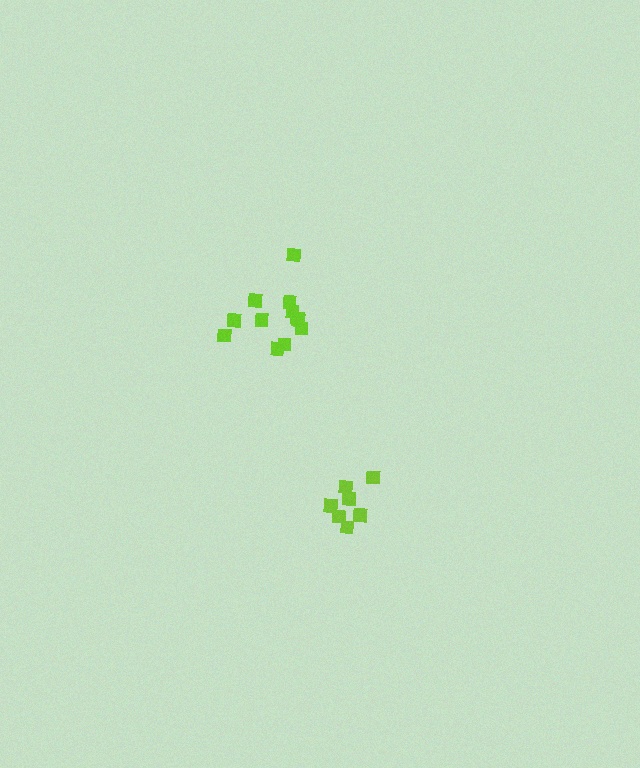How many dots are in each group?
Group 1: 7 dots, Group 2: 12 dots (19 total).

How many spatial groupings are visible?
There are 2 spatial groupings.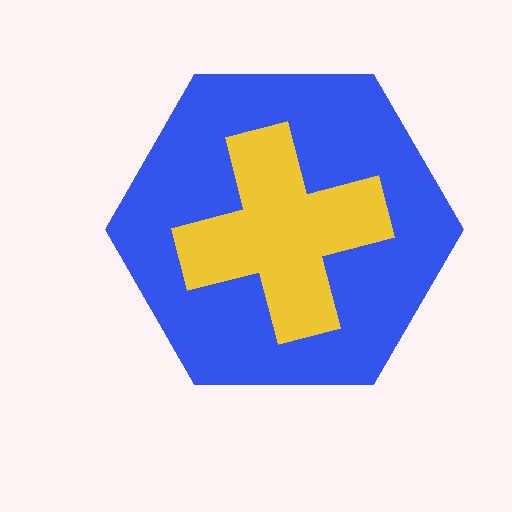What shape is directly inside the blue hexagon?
The yellow cross.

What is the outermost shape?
The blue hexagon.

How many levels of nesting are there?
2.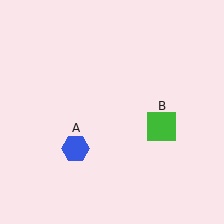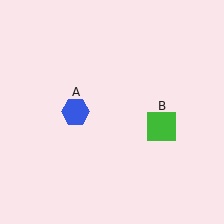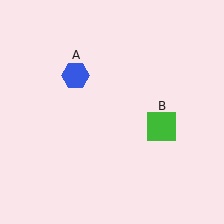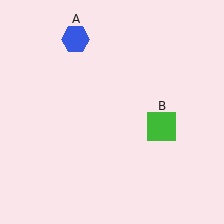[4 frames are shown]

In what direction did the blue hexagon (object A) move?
The blue hexagon (object A) moved up.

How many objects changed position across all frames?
1 object changed position: blue hexagon (object A).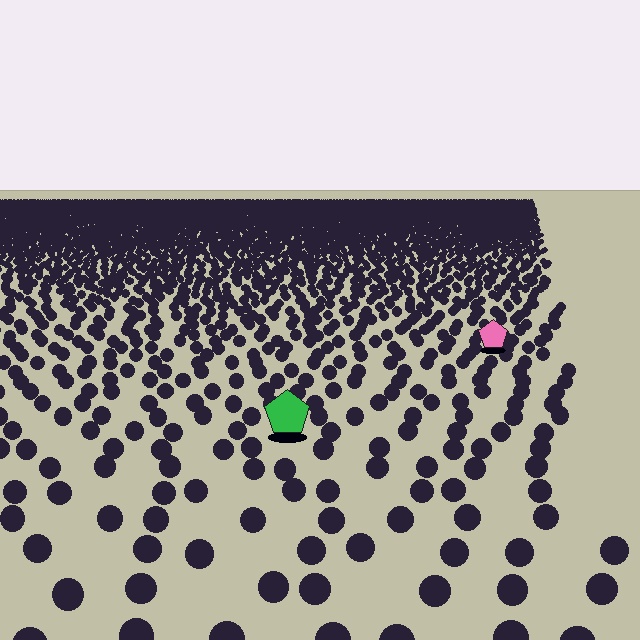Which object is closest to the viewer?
The green pentagon is closest. The texture marks near it are larger and more spread out.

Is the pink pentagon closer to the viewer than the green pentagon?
No. The green pentagon is closer — you can tell from the texture gradient: the ground texture is coarser near it.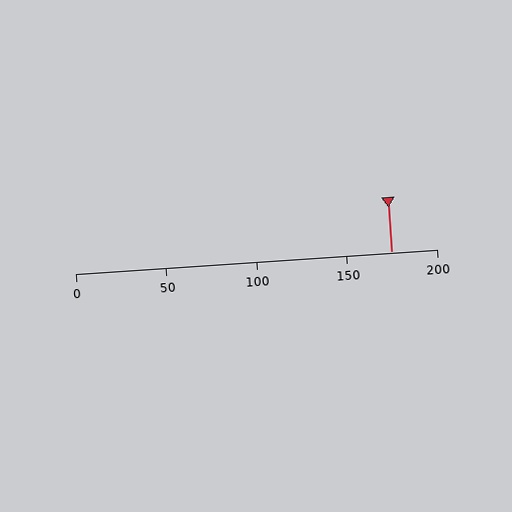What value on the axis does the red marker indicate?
The marker indicates approximately 175.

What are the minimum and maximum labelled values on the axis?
The axis runs from 0 to 200.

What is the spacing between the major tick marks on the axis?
The major ticks are spaced 50 apart.